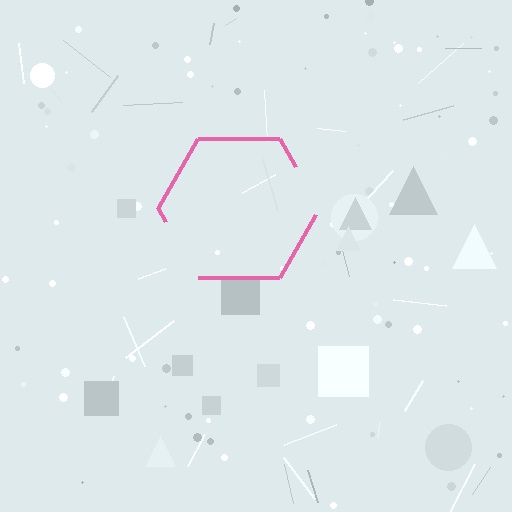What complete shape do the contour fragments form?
The contour fragments form a hexagon.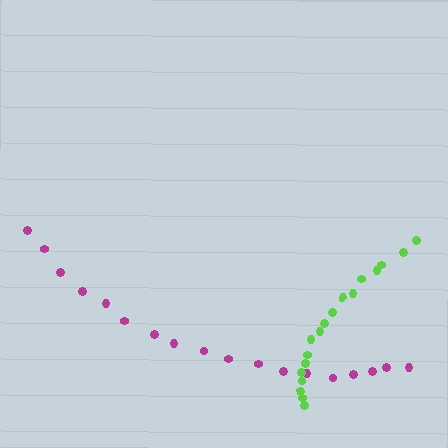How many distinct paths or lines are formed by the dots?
There are 2 distinct paths.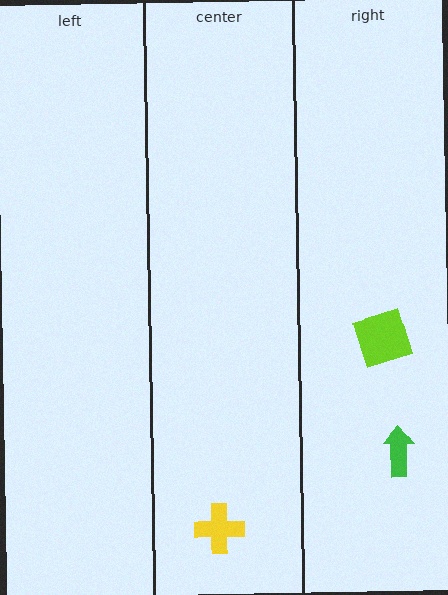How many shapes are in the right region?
2.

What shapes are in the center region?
The yellow cross.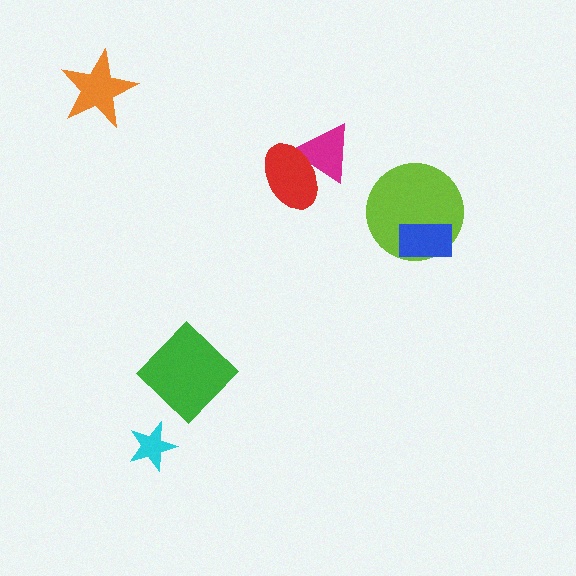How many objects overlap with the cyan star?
0 objects overlap with the cyan star.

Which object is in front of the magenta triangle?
The red ellipse is in front of the magenta triangle.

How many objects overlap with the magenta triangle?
1 object overlaps with the magenta triangle.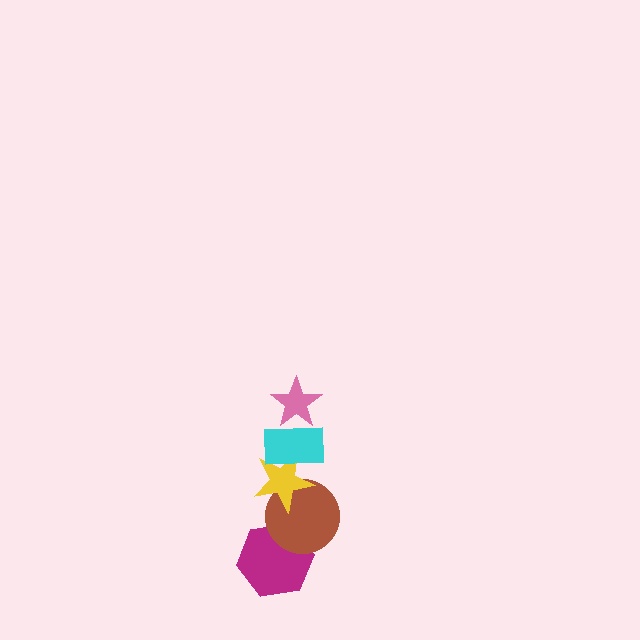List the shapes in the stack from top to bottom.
From top to bottom: the pink star, the cyan rectangle, the yellow star, the brown circle, the magenta hexagon.